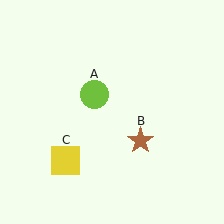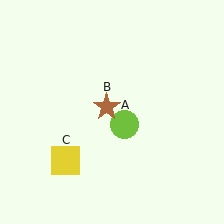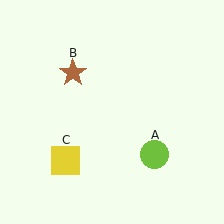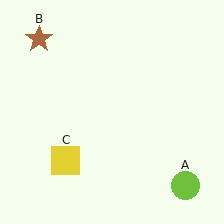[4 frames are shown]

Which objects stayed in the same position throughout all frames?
Yellow square (object C) remained stationary.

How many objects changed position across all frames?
2 objects changed position: lime circle (object A), brown star (object B).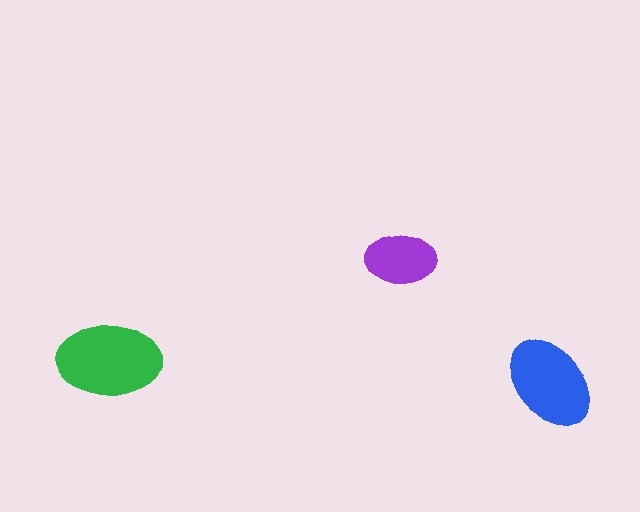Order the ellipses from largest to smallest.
the green one, the blue one, the purple one.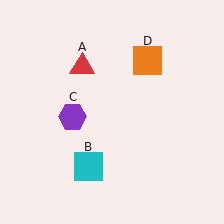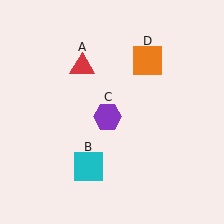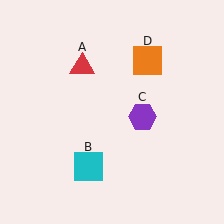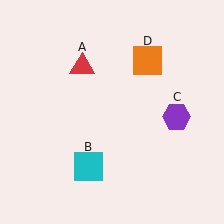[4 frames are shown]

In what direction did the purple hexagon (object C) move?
The purple hexagon (object C) moved right.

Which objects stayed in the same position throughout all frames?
Red triangle (object A) and cyan square (object B) and orange square (object D) remained stationary.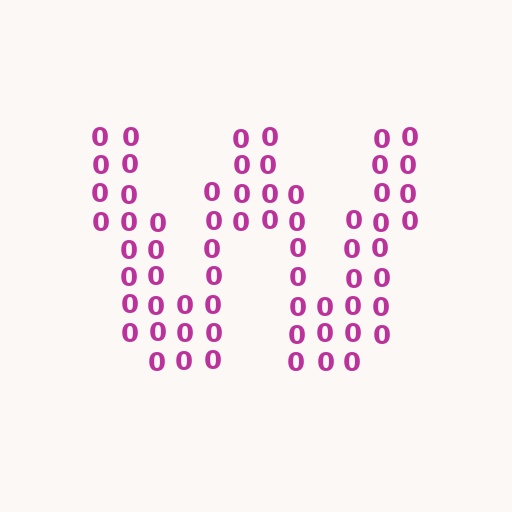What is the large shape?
The large shape is the letter W.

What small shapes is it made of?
It is made of small digit 0's.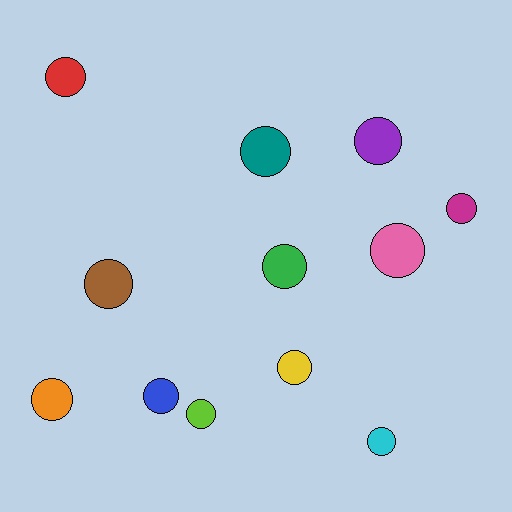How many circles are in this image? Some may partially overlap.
There are 12 circles.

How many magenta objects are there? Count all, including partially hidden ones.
There is 1 magenta object.